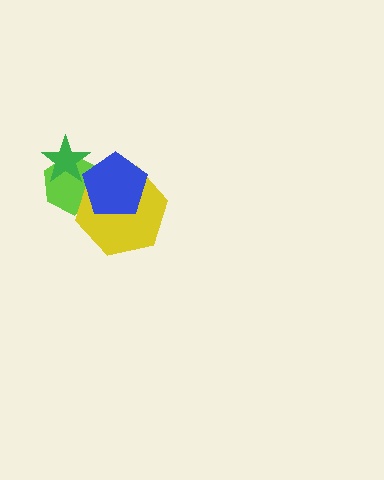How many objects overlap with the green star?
1 object overlaps with the green star.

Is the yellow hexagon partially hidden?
Yes, it is partially covered by another shape.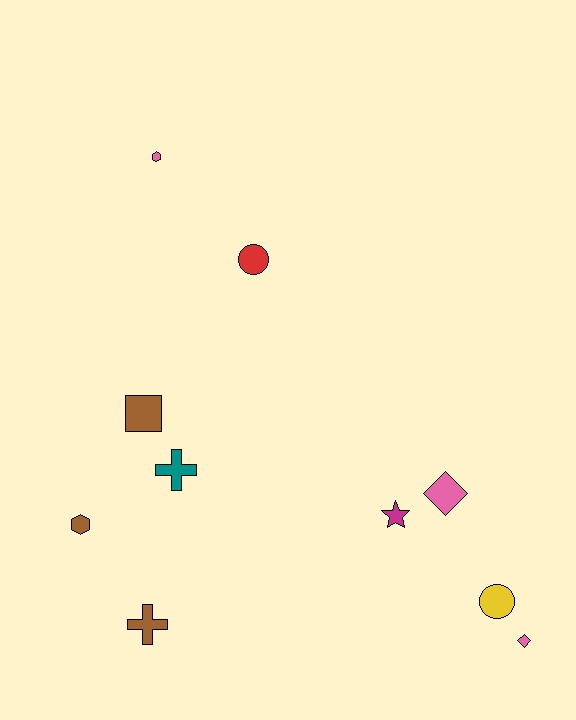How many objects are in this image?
There are 10 objects.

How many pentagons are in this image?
There are no pentagons.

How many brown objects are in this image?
There are 3 brown objects.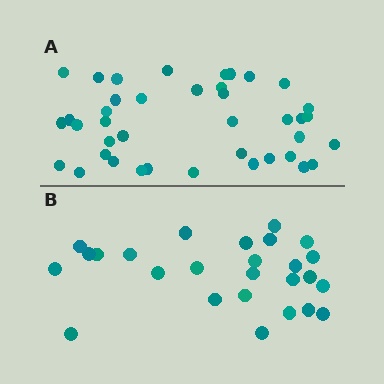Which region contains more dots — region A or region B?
Region A (the top region) has more dots.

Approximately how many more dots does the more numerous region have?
Region A has approximately 15 more dots than region B.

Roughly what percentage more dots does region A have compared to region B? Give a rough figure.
About 55% more.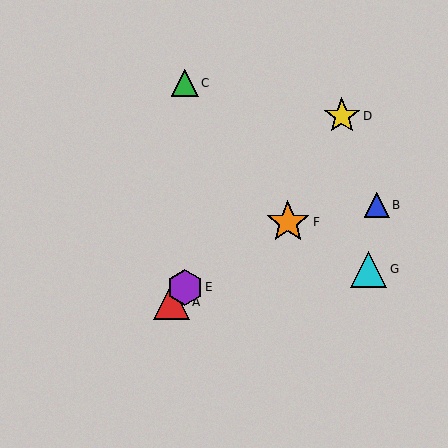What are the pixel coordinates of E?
Object E is at (185, 287).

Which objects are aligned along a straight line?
Objects A, D, E are aligned along a straight line.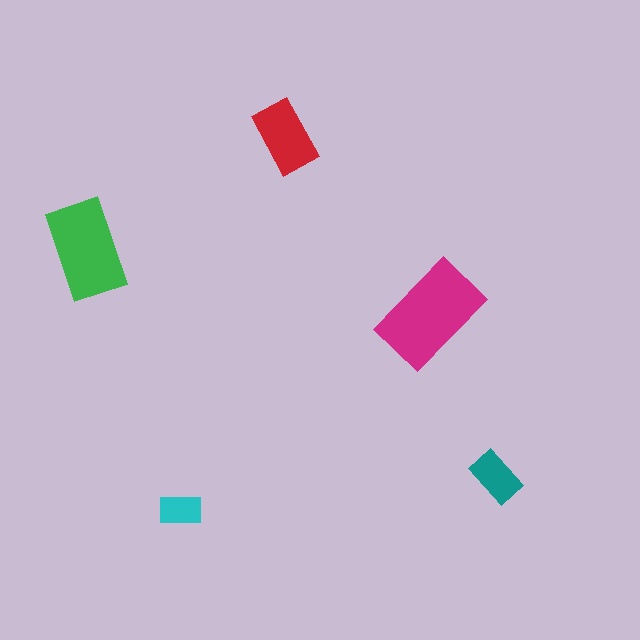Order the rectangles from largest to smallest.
the magenta one, the green one, the red one, the teal one, the cyan one.